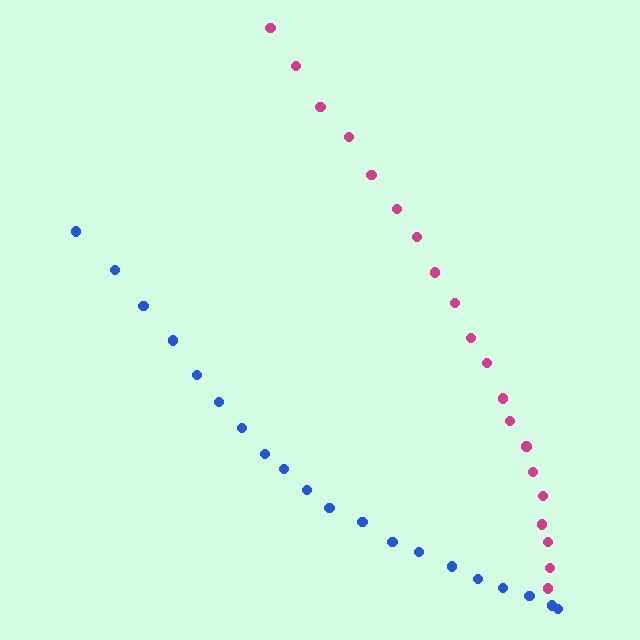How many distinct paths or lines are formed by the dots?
There are 2 distinct paths.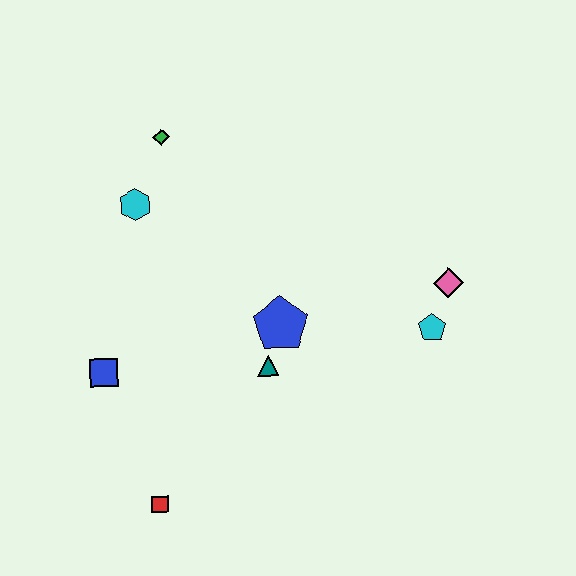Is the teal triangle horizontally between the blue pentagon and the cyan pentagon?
No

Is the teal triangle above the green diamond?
No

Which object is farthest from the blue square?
The pink diamond is farthest from the blue square.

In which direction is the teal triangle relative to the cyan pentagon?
The teal triangle is to the left of the cyan pentagon.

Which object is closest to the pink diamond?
The cyan pentagon is closest to the pink diamond.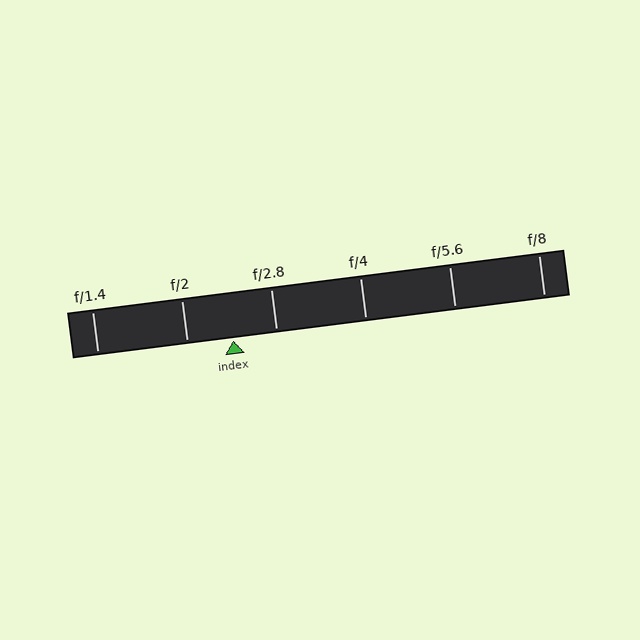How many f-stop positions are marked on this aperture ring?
There are 6 f-stop positions marked.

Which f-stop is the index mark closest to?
The index mark is closest to f/2.8.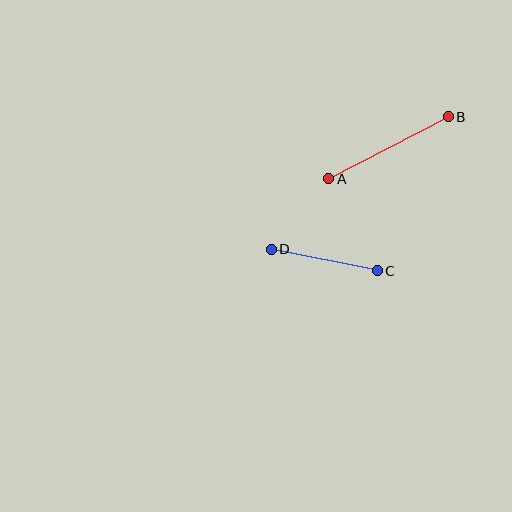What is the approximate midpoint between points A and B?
The midpoint is at approximately (389, 148) pixels.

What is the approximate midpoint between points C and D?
The midpoint is at approximately (324, 260) pixels.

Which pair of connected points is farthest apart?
Points A and B are farthest apart.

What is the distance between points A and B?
The distance is approximately 134 pixels.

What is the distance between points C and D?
The distance is approximately 108 pixels.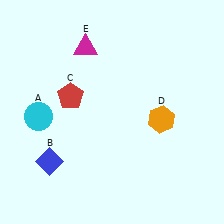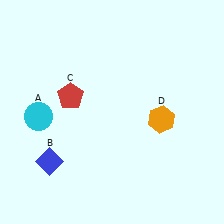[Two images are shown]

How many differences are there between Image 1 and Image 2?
There is 1 difference between the two images.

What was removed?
The magenta triangle (E) was removed in Image 2.